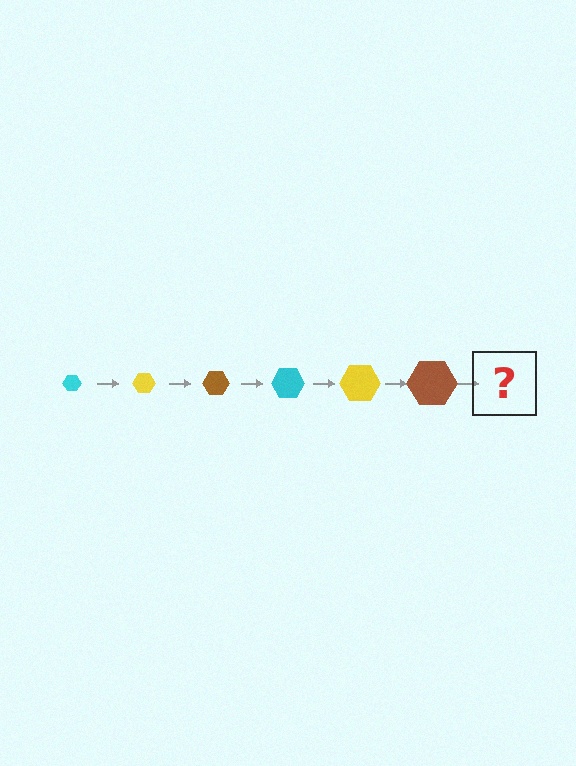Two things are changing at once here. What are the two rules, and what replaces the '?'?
The two rules are that the hexagon grows larger each step and the color cycles through cyan, yellow, and brown. The '?' should be a cyan hexagon, larger than the previous one.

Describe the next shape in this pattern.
It should be a cyan hexagon, larger than the previous one.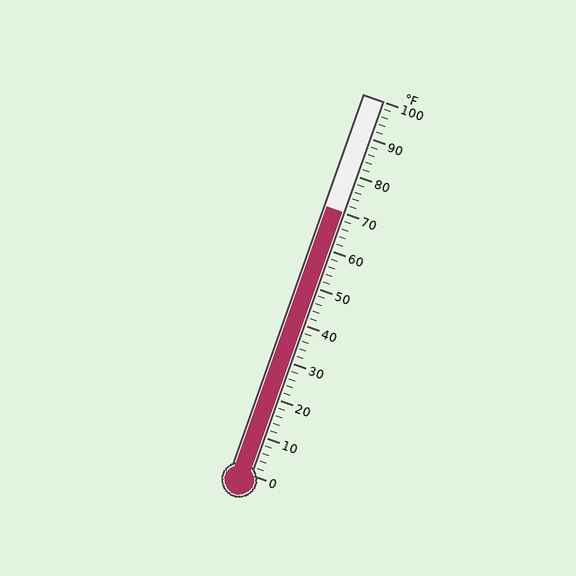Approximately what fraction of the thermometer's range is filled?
The thermometer is filled to approximately 70% of its range.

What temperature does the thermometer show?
The thermometer shows approximately 70°F.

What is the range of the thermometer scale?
The thermometer scale ranges from 0°F to 100°F.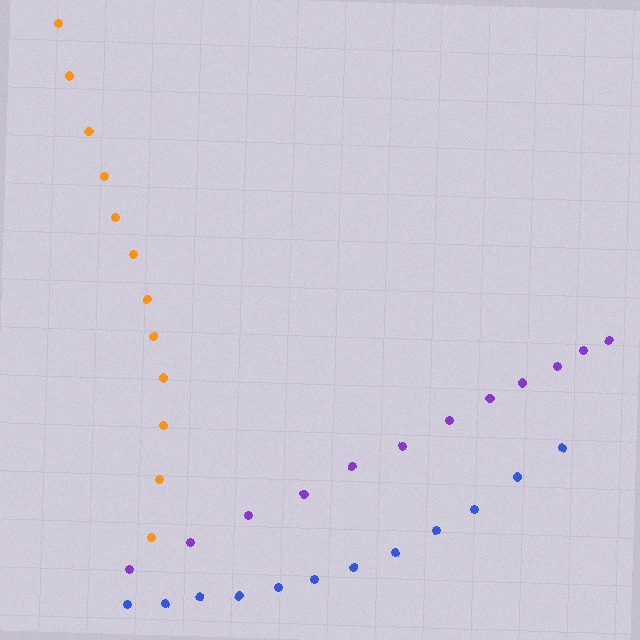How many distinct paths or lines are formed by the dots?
There are 3 distinct paths.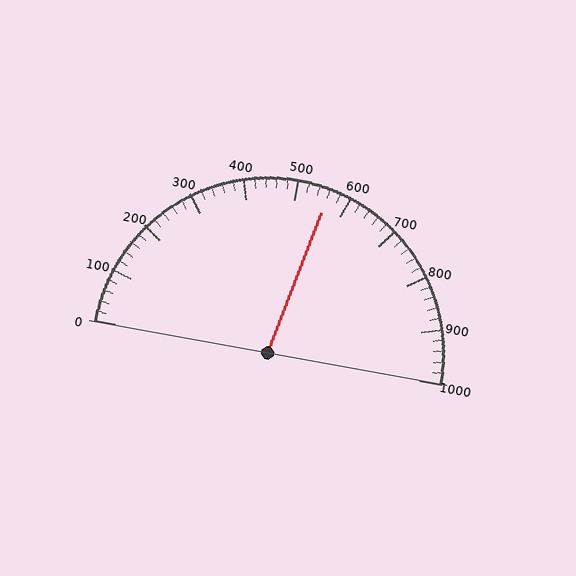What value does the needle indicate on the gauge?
The needle indicates approximately 560.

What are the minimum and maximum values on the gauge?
The gauge ranges from 0 to 1000.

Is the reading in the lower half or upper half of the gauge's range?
The reading is in the upper half of the range (0 to 1000).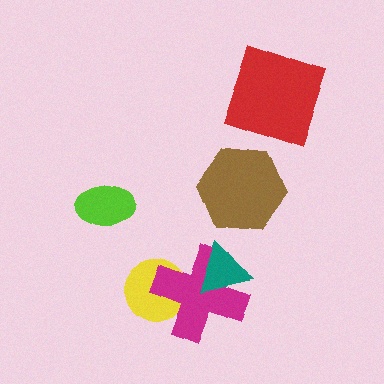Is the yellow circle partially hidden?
Yes, it is partially covered by another shape.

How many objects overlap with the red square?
0 objects overlap with the red square.